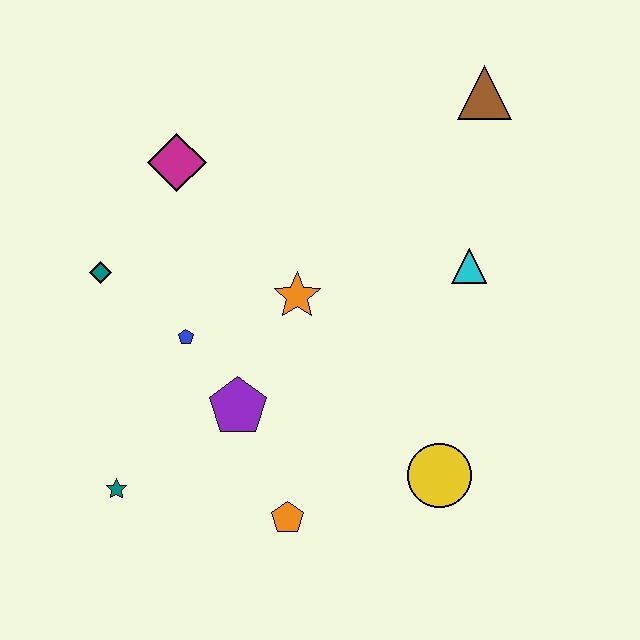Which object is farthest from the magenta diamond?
The yellow circle is farthest from the magenta diamond.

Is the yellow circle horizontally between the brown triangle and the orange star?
Yes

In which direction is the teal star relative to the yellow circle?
The teal star is to the left of the yellow circle.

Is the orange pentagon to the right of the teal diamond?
Yes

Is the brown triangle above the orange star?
Yes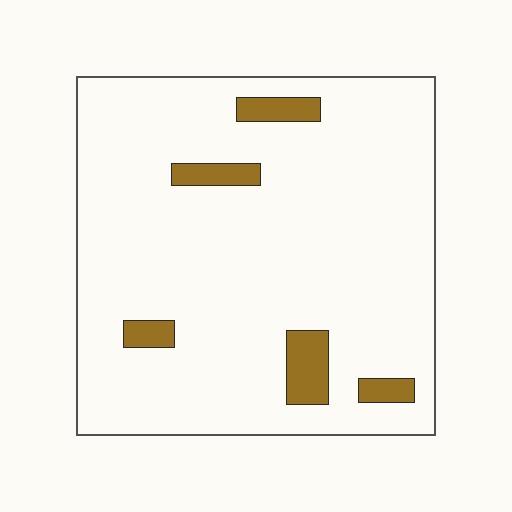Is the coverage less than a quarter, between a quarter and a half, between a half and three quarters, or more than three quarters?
Less than a quarter.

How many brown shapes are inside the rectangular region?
5.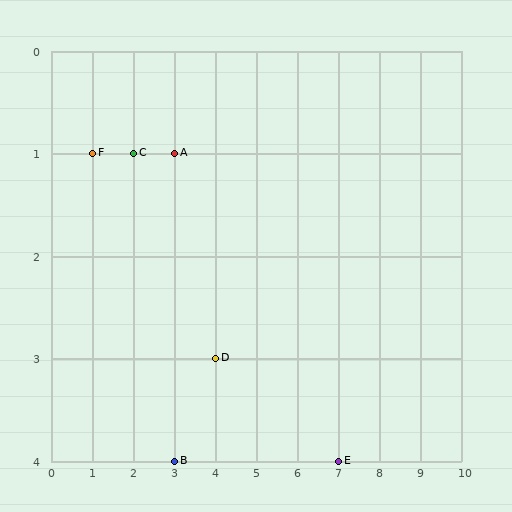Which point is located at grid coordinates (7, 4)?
Point E is at (7, 4).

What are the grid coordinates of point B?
Point B is at grid coordinates (3, 4).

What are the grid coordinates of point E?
Point E is at grid coordinates (7, 4).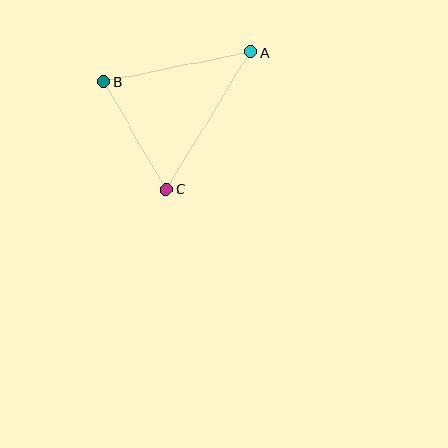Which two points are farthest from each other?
Points A and C are farthest from each other.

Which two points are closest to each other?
Points B and C are closest to each other.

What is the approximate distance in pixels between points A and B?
The distance between A and B is approximately 150 pixels.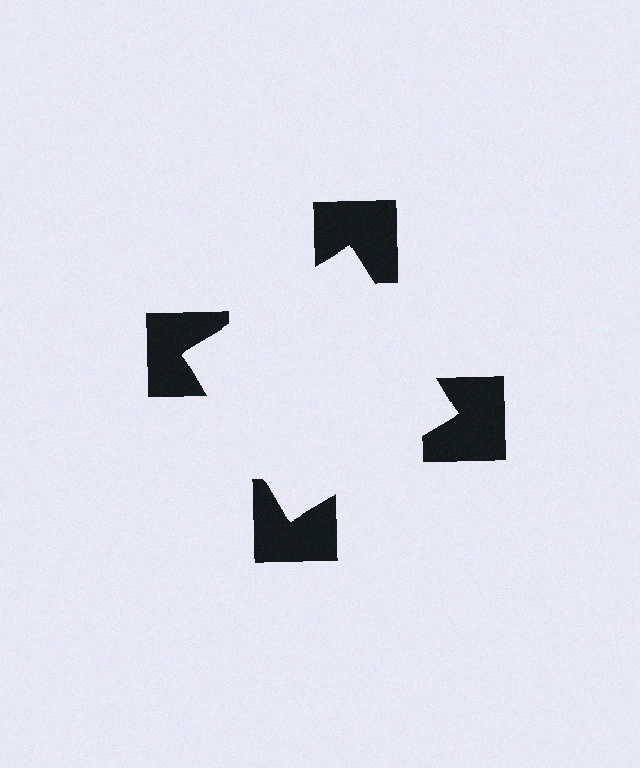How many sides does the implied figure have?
4 sides.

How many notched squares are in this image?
There are 4 — one at each vertex of the illusory square.